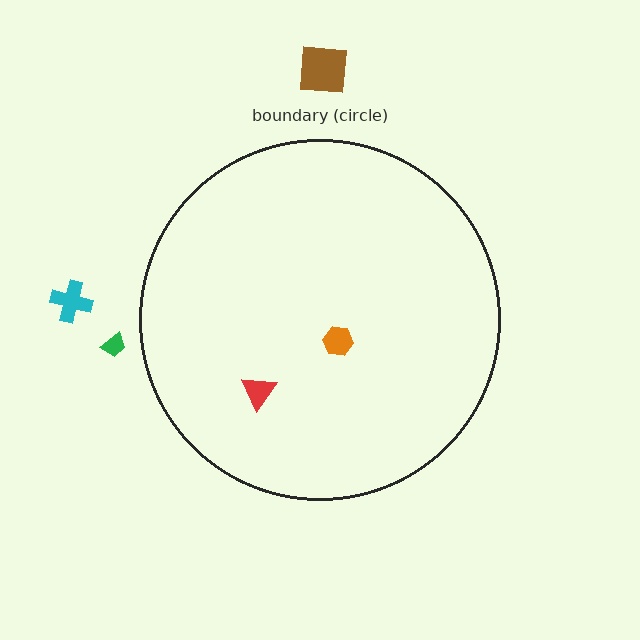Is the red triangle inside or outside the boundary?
Inside.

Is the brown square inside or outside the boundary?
Outside.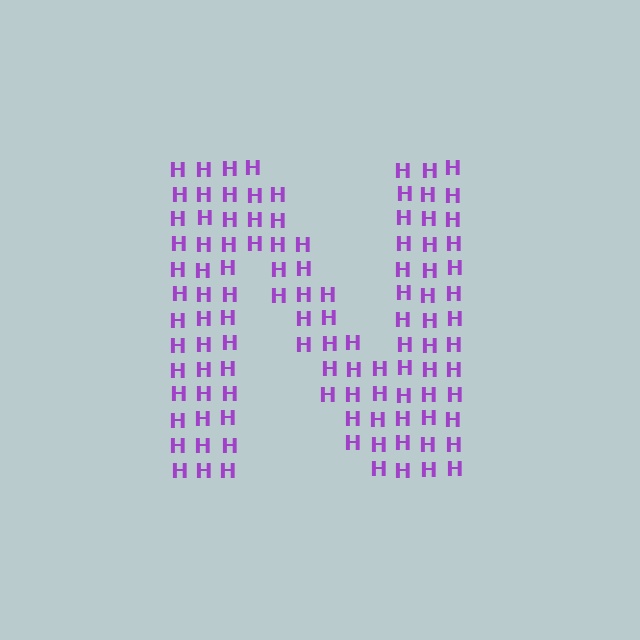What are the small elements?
The small elements are letter H's.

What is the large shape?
The large shape is the letter N.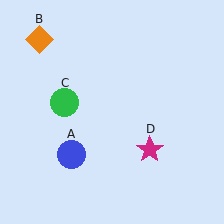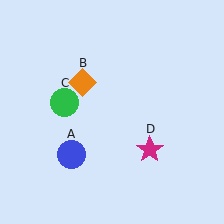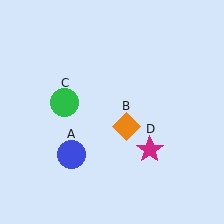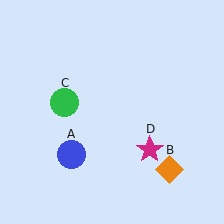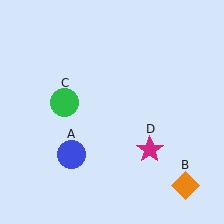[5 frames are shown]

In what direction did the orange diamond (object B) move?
The orange diamond (object B) moved down and to the right.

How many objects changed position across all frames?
1 object changed position: orange diamond (object B).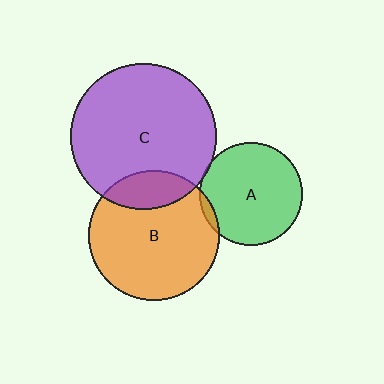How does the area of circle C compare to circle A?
Approximately 2.0 times.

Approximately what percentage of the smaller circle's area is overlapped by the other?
Approximately 5%.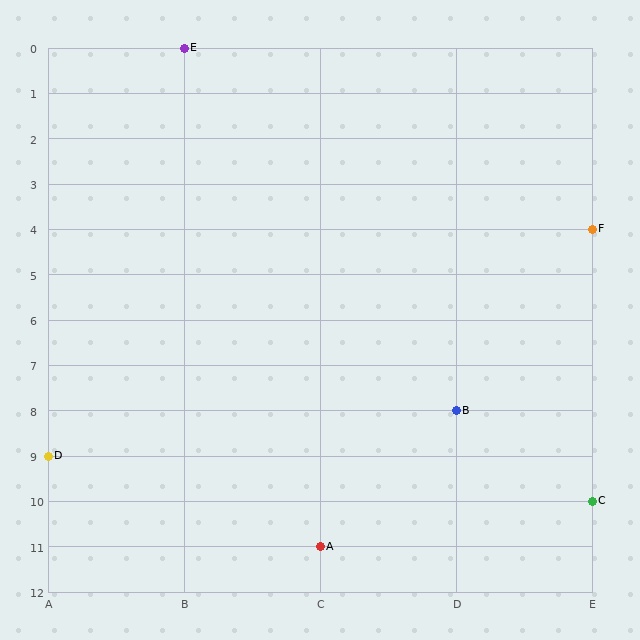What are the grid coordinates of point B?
Point B is at grid coordinates (D, 8).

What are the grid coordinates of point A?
Point A is at grid coordinates (C, 11).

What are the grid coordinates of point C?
Point C is at grid coordinates (E, 10).